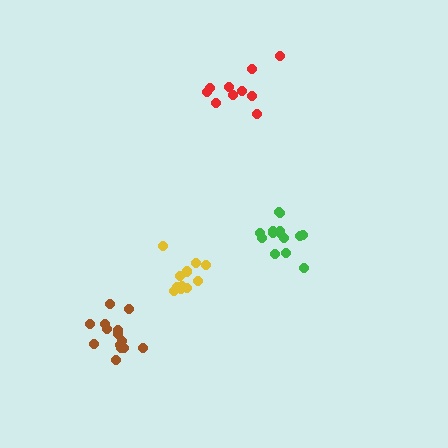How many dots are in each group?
Group 1: 10 dots, Group 2: 14 dots, Group 3: 11 dots, Group 4: 14 dots (49 total).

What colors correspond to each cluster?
The clusters are colored: red, brown, yellow, green.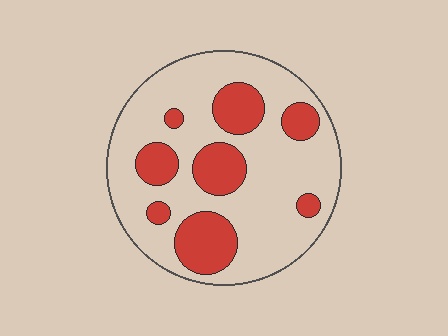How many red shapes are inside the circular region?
8.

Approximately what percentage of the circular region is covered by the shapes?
Approximately 25%.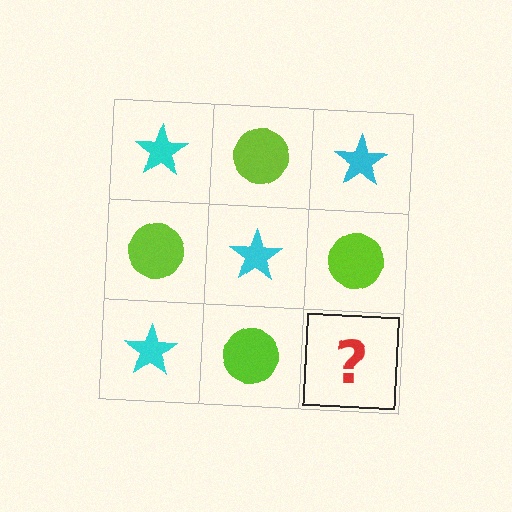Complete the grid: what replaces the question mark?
The question mark should be replaced with a cyan star.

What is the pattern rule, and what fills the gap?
The rule is that it alternates cyan star and lime circle in a checkerboard pattern. The gap should be filled with a cyan star.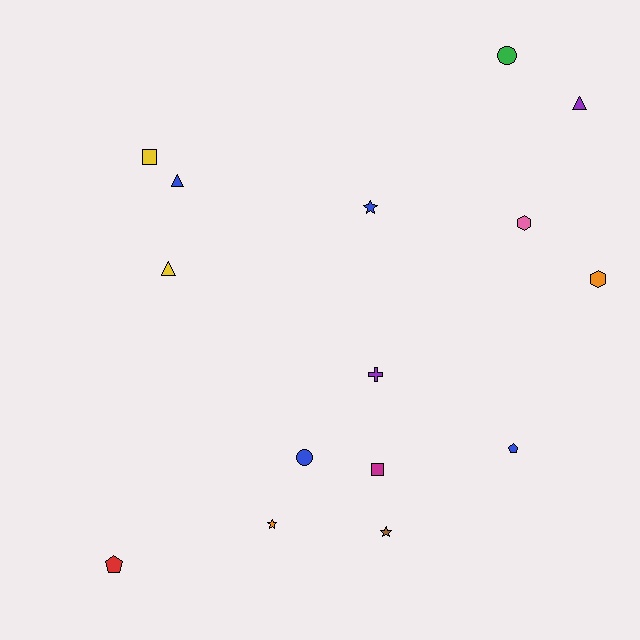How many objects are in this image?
There are 15 objects.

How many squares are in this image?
There are 2 squares.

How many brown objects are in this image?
There is 1 brown object.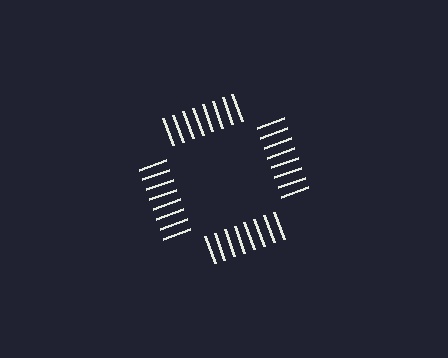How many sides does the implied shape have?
4 sides — the line-ends trace a square.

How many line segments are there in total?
32 — 8 along each of the 4 edges.